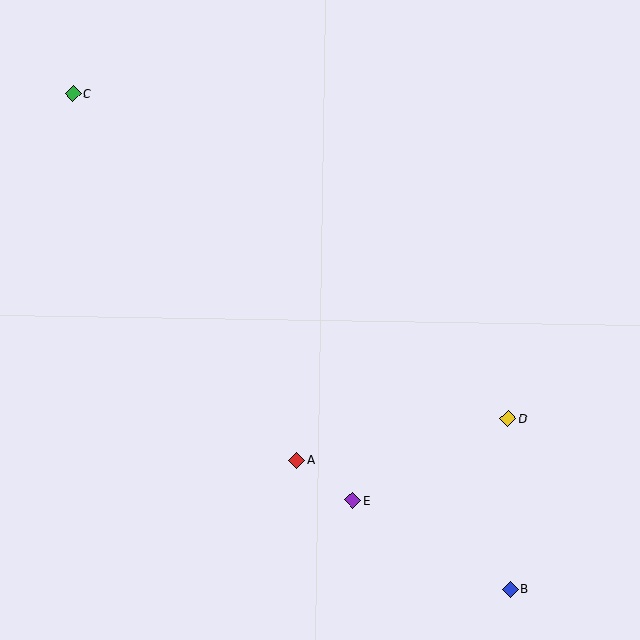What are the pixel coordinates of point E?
Point E is at (353, 501).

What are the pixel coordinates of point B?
Point B is at (510, 589).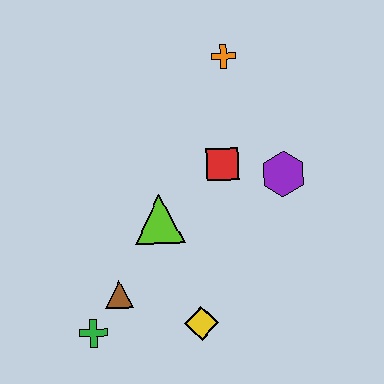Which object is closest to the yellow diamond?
The brown triangle is closest to the yellow diamond.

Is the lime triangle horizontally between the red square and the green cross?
Yes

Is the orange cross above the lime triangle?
Yes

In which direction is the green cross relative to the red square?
The green cross is below the red square.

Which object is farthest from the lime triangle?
The orange cross is farthest from the lime triangle.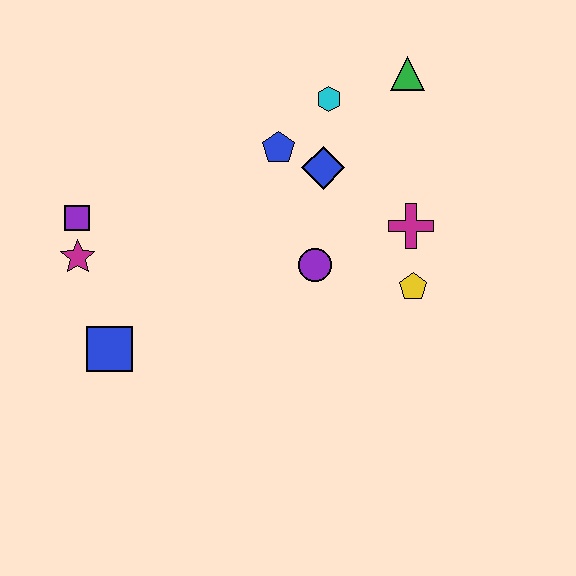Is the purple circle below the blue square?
No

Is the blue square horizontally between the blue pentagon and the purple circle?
No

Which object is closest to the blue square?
The magenta star is closest to the blue square.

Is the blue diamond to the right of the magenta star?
Yes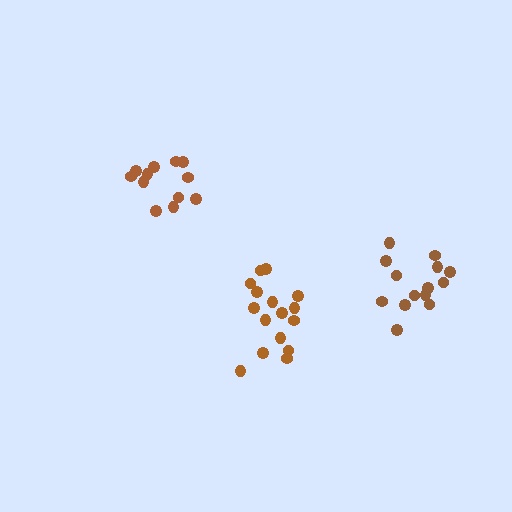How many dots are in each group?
Group 1: 16 dots, Group 2: 12 dots, Group 3: 14 dots (42 total).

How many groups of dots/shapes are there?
There are 3 groups.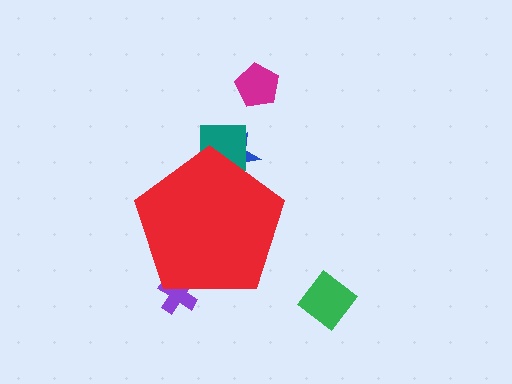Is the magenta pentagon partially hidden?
No, the magenta pentagon is fully visible.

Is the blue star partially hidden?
Yes, the blue star is partially hidden behind the red pentagon.